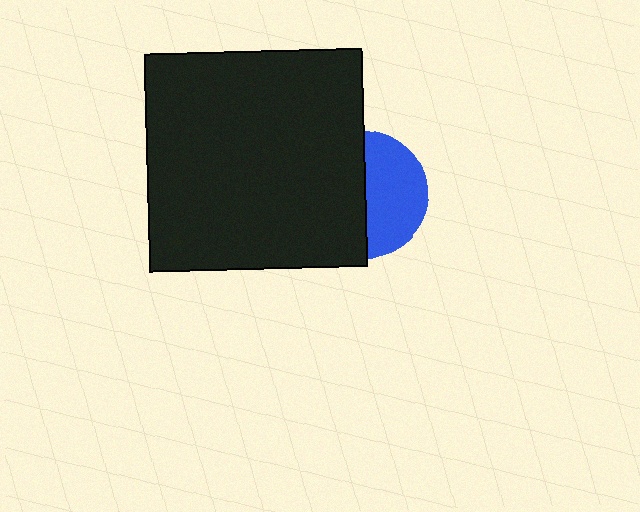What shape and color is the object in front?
The object in front is a black square.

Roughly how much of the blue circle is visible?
About half of it is visible (roughly 48%).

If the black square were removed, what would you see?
You would see the complete blue circle.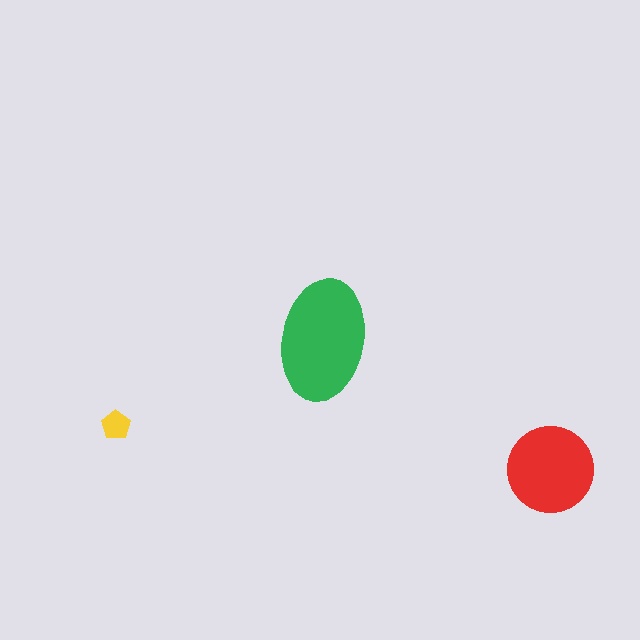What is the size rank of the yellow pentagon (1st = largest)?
3rd.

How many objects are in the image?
There are 3 objects in the image.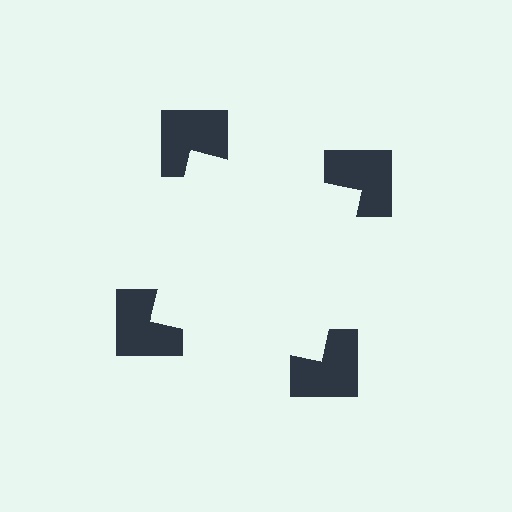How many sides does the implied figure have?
4 sides.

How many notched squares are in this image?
There are 4 — one at each vertex of the illusory square.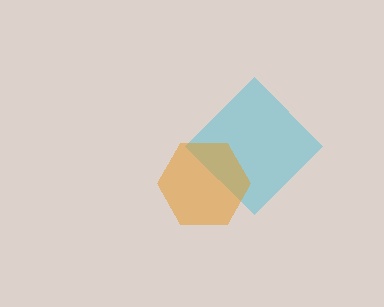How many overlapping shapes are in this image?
There are 2 overlapping shapes in the image.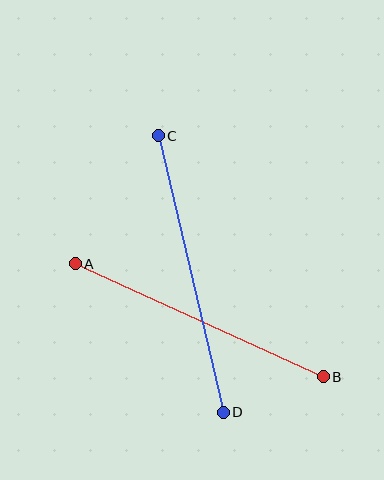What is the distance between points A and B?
The distance is approximately 273 pixels.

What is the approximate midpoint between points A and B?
The midpoint is at approximately (199, 320) pixels.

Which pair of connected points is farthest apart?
Points C and D are farthest apart.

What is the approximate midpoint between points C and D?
The midpoint is at approximately (191, 274) pixels.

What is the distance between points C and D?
The distance is approximately 284 pixels.